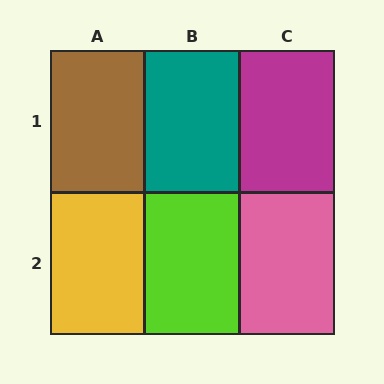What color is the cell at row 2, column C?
Pink.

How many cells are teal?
1 cell is teal.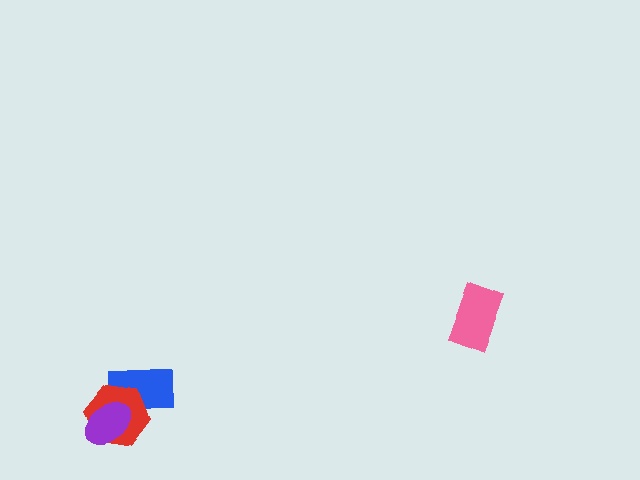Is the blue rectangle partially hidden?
Yes, it is partially covered by another shape.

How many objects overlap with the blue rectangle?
2 objects overlap with the blue rectangle.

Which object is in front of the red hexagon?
The purple ellipse is in front of the red hexagon.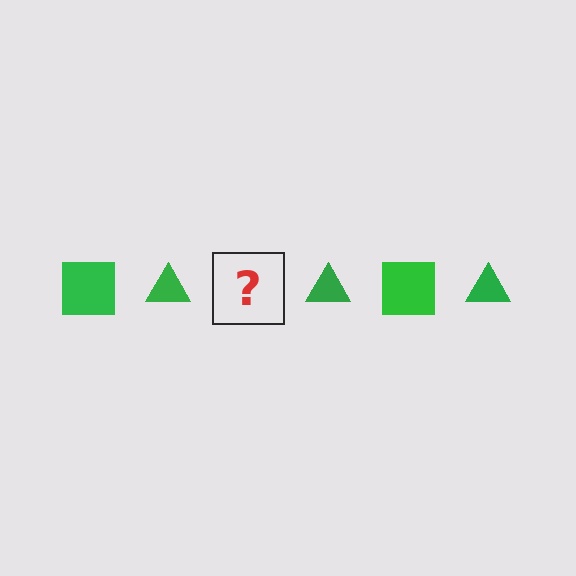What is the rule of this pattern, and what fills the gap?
The rule is that the pattern cycles through square, triangle shapes in green. The gap should be filled with a green square.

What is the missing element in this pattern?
The missing element is a green square.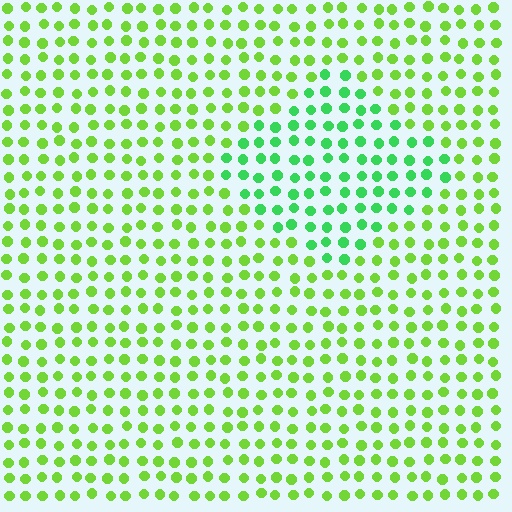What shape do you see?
I see a diamond.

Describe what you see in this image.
The image is filled with small lime elements in a uniform arrangement. A diamond-shaped region is visible where the elements are tinted to a slightly different hue, forming a subtle color boundary.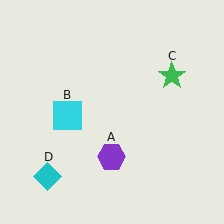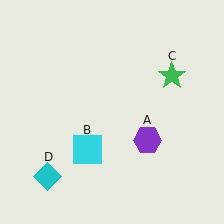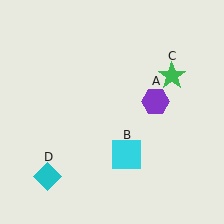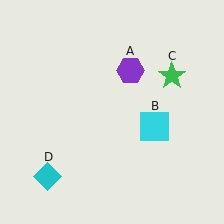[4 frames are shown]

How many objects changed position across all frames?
2 objects changed position: purple hexagon (object A), cyan square (object B).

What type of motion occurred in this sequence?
The purple hexagon (object A), cyan square (object B) rotated counterclockwise around the center of the scene.